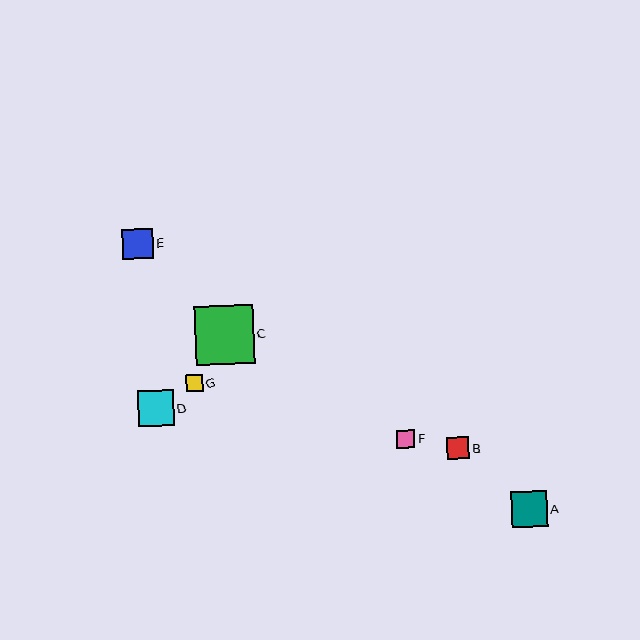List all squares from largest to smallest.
From largest to smallest: C, D, A, E, B, F, G.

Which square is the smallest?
Square G is the smallest with a size of approximately 17 pixels.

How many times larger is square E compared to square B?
Square E is approximately 1.4 times the size of square B.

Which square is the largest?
Square C is the largest with a size of approximately 59 pixels.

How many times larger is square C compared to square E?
Square C is approximately 1.9 times the size of square E.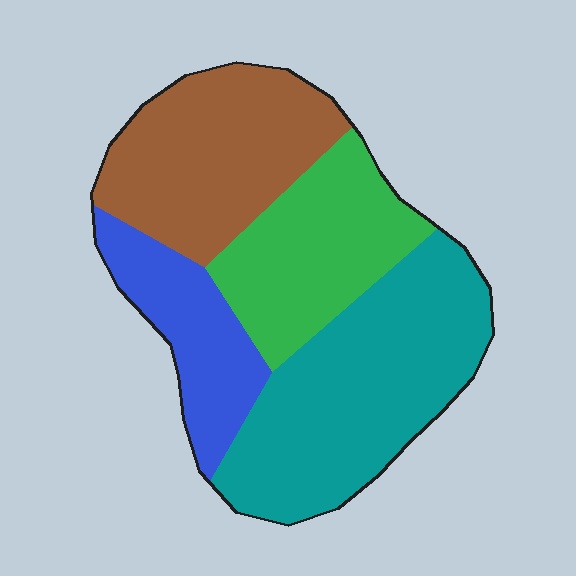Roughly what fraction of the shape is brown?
Brown takes up about one quarter (1/4) of the shape.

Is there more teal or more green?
Teal.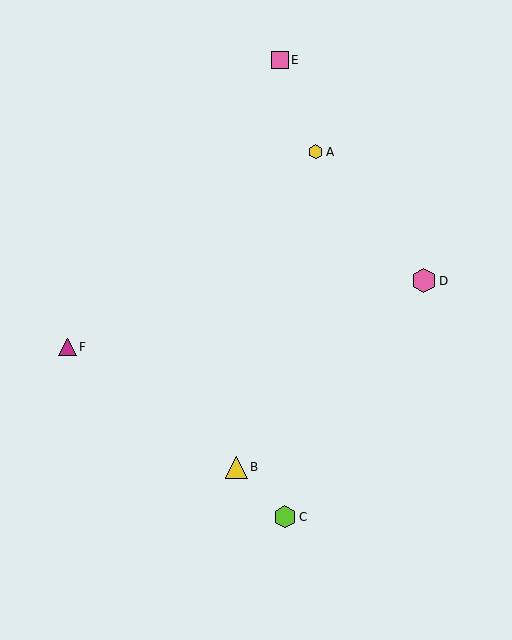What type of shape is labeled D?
Shape D is a pink hexagon.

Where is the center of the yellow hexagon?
The center of the yellow hexagon is at (316, 152).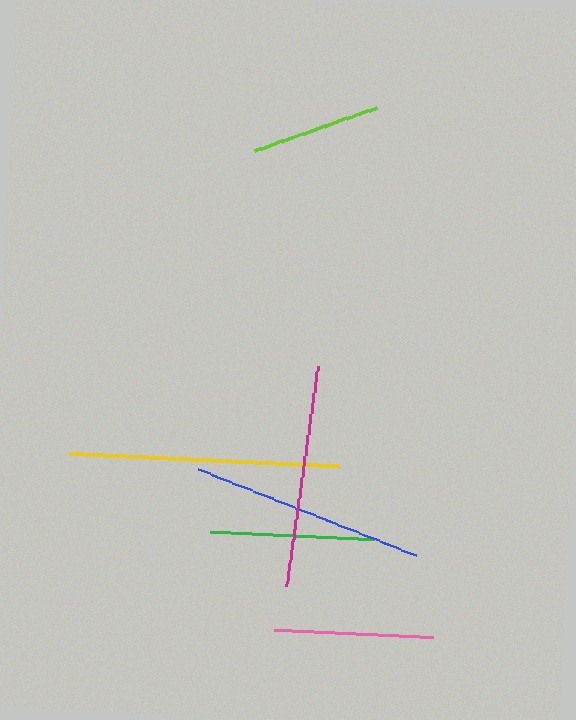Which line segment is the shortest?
The lime line is the shortest at approximately 130 pixels.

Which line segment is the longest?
The yellow line is the longest at approximately 270 pixels.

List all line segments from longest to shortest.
From longest to shortest: yellow, blue, magenta, green, pink, lime.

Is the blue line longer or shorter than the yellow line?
The yellow line is longer than the blue line.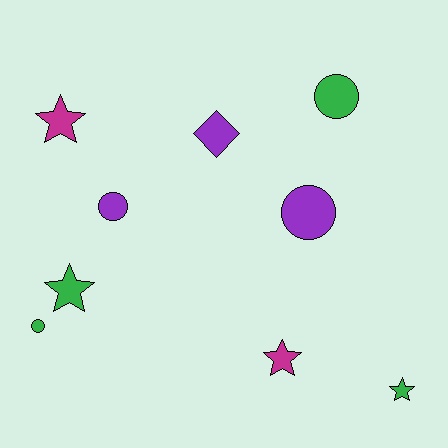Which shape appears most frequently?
Star, with 4 objects.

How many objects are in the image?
There are 9 objects.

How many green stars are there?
There are 2 green stars.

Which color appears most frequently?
Green, with 4 objects.